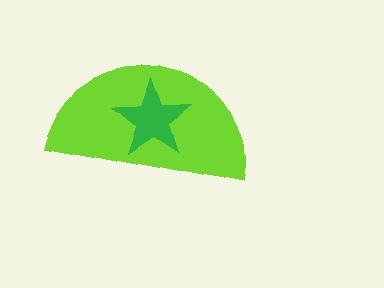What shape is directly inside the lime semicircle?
The green star.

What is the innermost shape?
The green star.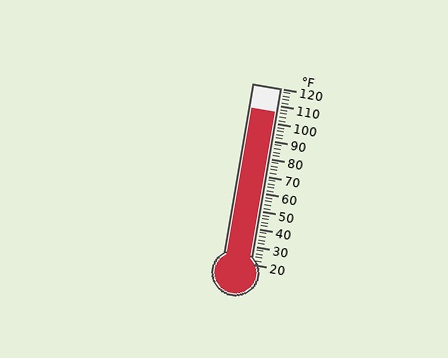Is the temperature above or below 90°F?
The temperature is above 90°F.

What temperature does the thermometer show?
The thermometer shows approximately 106°F.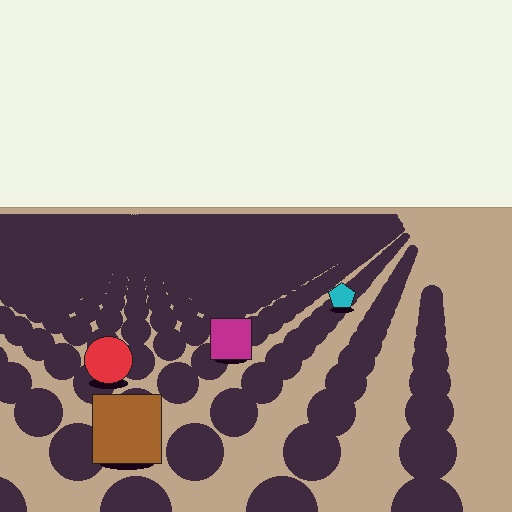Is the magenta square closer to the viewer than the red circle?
No. The red circle is closer — you can tell from the texture gradient: the ground texture is coarser near it.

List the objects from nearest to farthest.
From nearest to farthest: the brown square, the red circle, the magenta square, the cyan pentagon.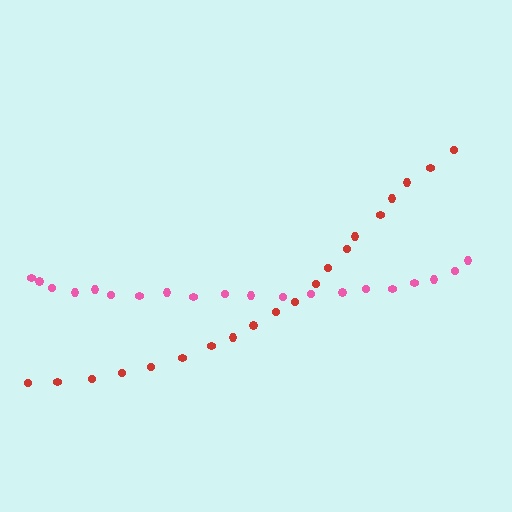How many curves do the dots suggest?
There are 2 distinct paths.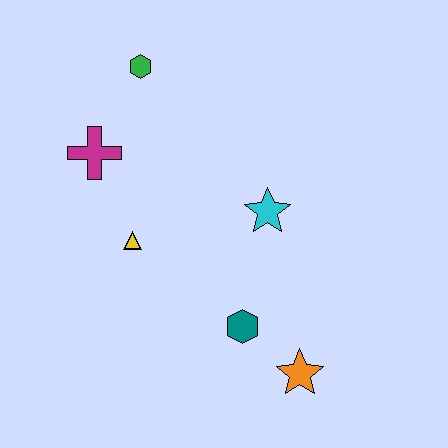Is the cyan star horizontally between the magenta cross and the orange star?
Yes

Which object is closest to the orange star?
The teal hexagon is closest to the orange star.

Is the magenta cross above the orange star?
Yes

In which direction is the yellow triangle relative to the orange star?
The yellow triangle is to the left of the orange star.